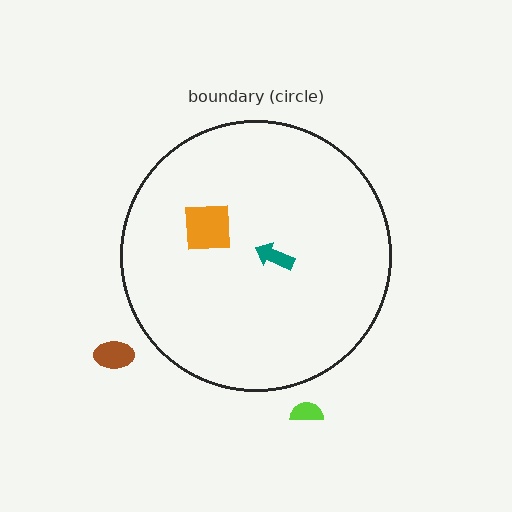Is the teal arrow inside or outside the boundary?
Inside.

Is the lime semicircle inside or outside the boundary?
Outside.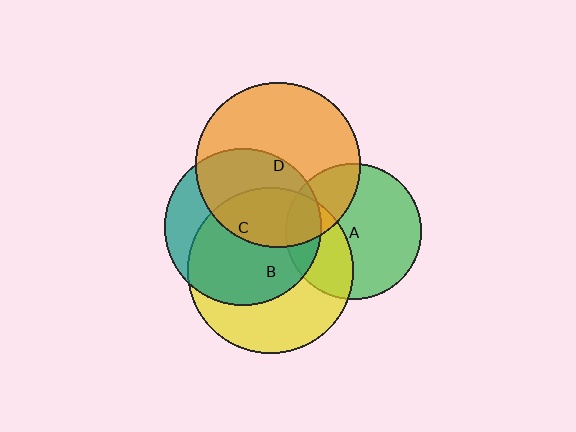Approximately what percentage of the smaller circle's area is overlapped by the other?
Approximately 65%.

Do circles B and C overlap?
Yes.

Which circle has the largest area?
Circle B (yellow).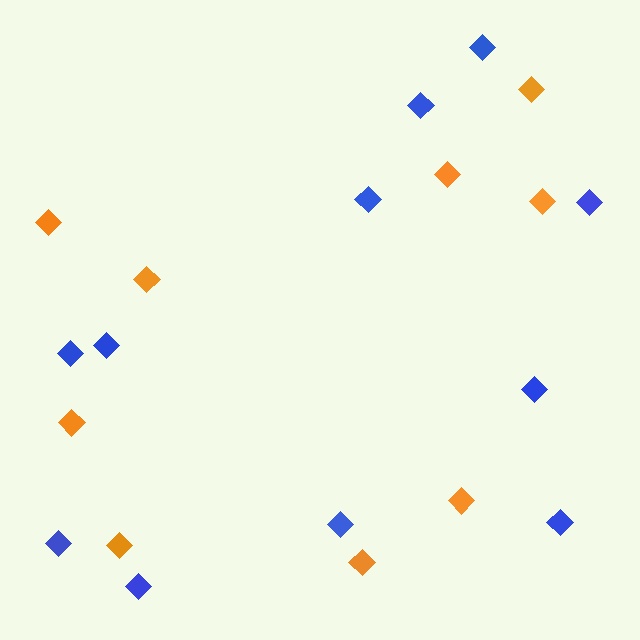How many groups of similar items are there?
There are 2 groups: one group of blue diamonds (11) and one group of orange diamonds (9).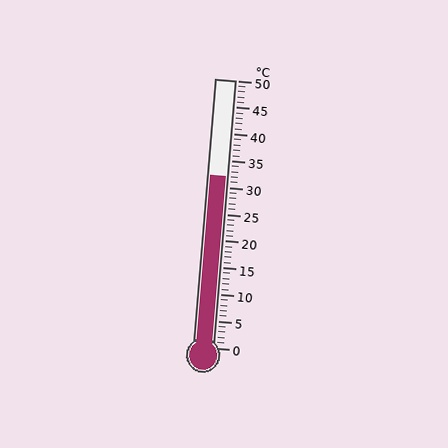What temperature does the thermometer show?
The thermometer shows approximately 32°C.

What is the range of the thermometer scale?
The thermometer scale ranges from 0°C to 50°C.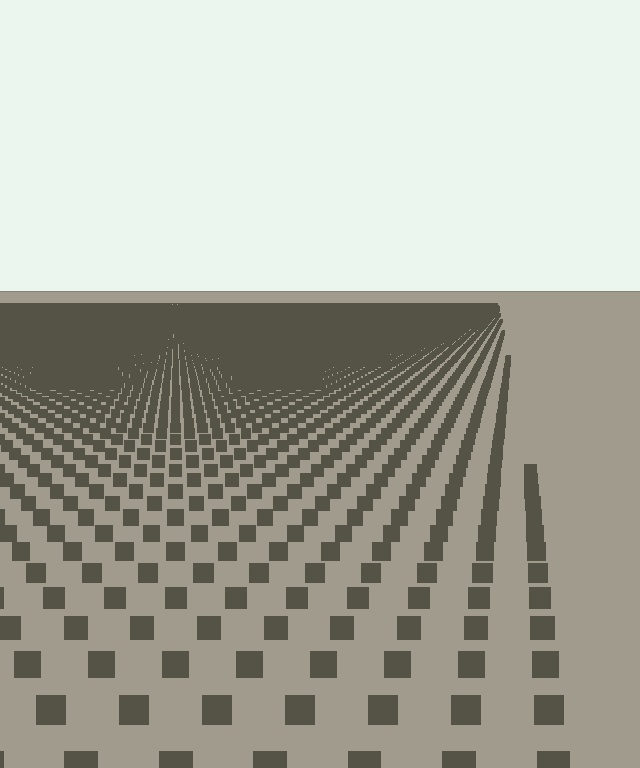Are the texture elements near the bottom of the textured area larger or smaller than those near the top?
Larger. Near the bottom, elements are closer to the viewer and appear at a bigger on-screen size.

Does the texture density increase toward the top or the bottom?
Density increases toward the top.